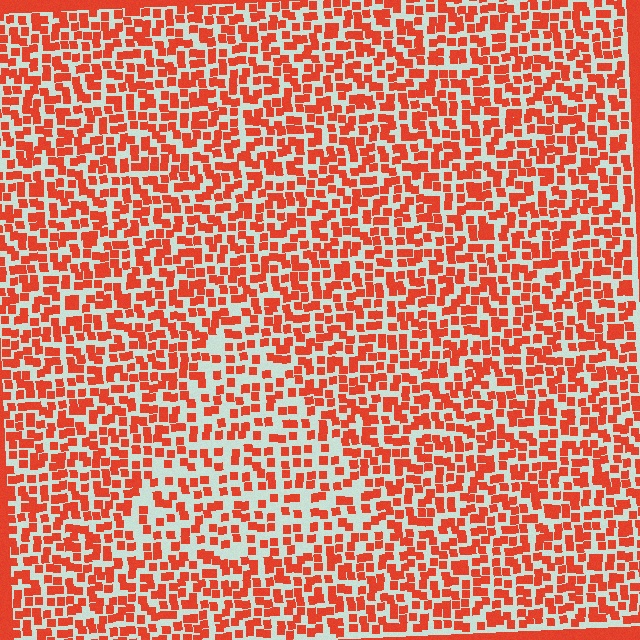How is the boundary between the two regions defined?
The boundary is defined by a change in element density (approximately 1.5x ratio). All elements are the same color, size, and shape.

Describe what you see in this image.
The image contains small red elements arranged at two different densities. A triangle-shaped region is visible where the elements are less densely packed than the surrounding area.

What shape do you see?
I see a triangle.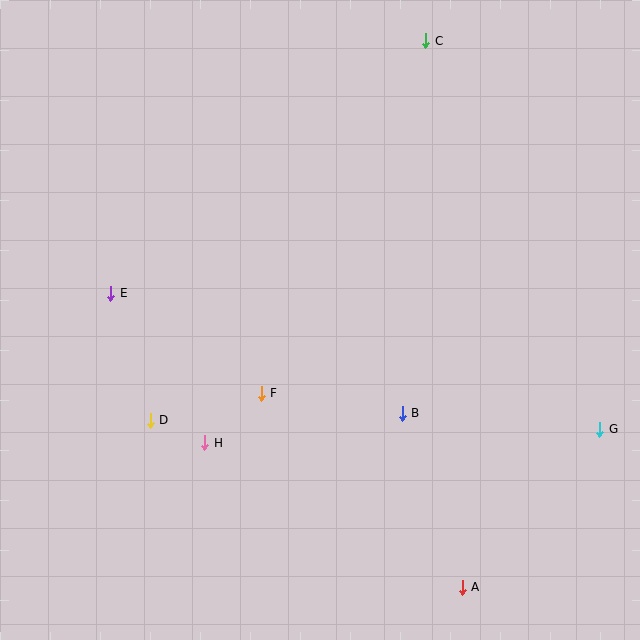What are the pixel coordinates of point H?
Point H is at (205, 443).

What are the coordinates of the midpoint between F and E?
The midpoint between F and E is at (186, 343).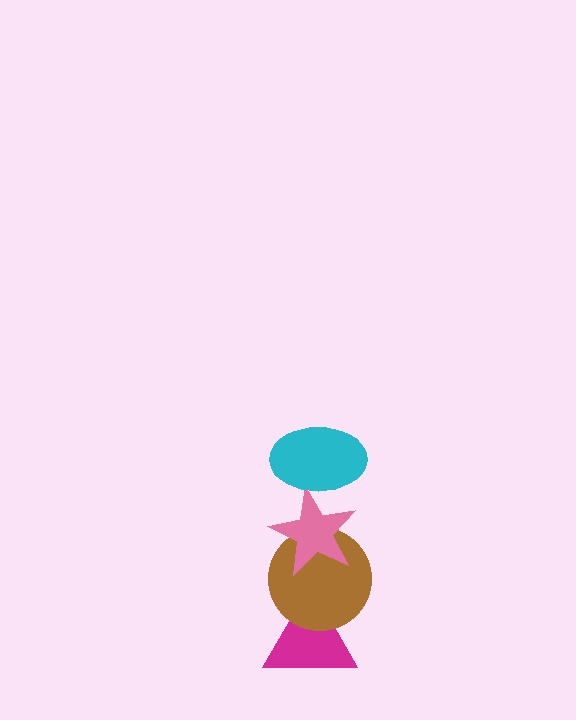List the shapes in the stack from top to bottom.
From top to bottom: the cyan ellipse, the pink star, the brown circle, the magenta triangle.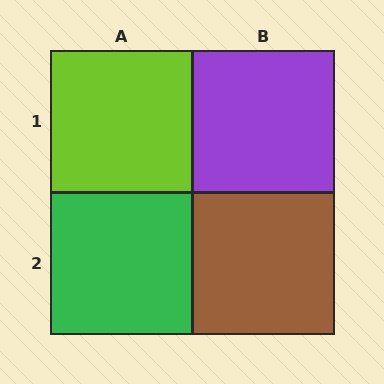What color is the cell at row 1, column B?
Purple.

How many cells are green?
1 cell is green.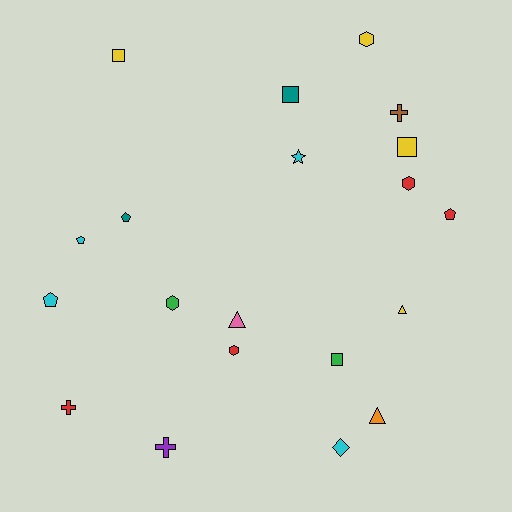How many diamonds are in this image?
There is 1 diamond.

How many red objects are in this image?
There are 4 red objects.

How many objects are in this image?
There are 20 objects.